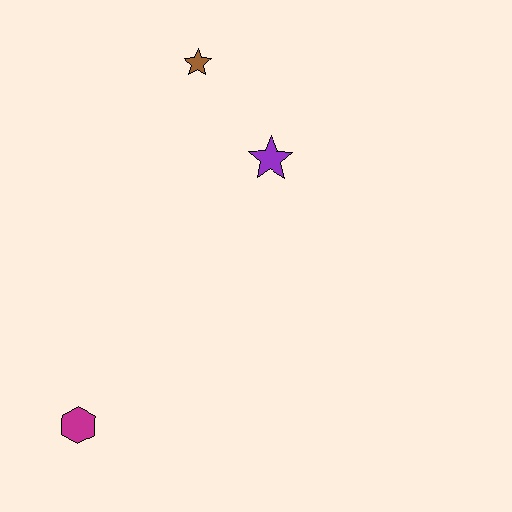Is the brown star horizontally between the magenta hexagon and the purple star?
Yes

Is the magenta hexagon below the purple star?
Yes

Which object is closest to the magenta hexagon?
The purple star is closest to the magenta hexagon.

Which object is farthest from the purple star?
The magenta hexagon is farthest from the purple star.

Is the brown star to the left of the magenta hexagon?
No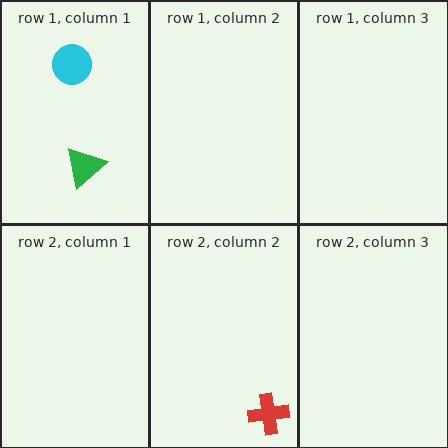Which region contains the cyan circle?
The row 1, column 1 region.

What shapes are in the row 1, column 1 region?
The green triangle, the cyan circle.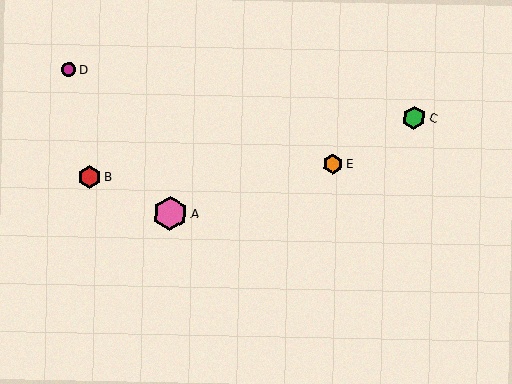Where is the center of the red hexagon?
The center of the red hexagon is at (90, 177).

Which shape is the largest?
The pink hexagon (labeled A) is the largest.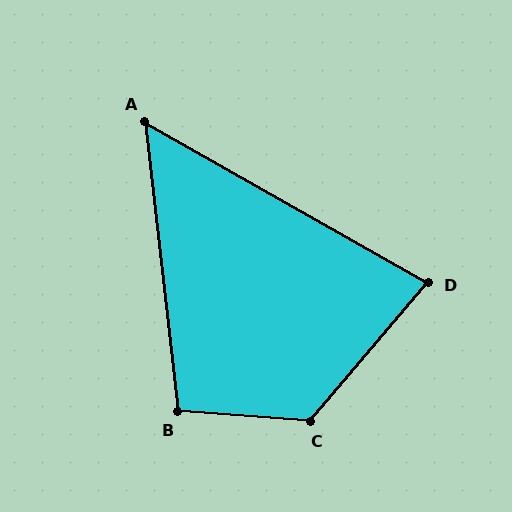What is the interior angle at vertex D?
Approximately 79 degrees (acute).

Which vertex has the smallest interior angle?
A, at approximately 54 degrees.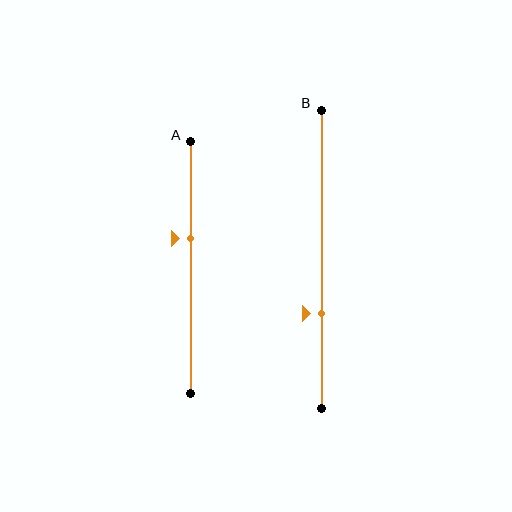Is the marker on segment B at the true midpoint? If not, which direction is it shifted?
No, the marker on segment B is shifted downward by about 18% of the segment length.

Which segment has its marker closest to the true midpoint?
Segment A has its marker closest to the true midpoint.